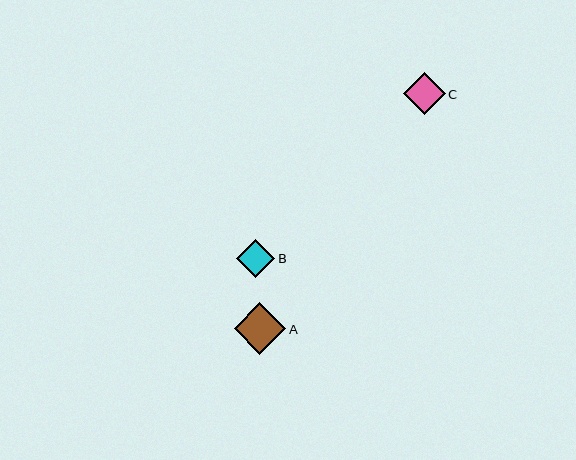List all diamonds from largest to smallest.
From largest to smallest: A, C, B.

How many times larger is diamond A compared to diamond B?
Diamond A is approximately 1.3 times the size of diamond B.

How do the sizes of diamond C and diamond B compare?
Diamond C and diamond B are approximately the same size.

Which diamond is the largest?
Diamond A is the largest with a size of approximately 51 pixels.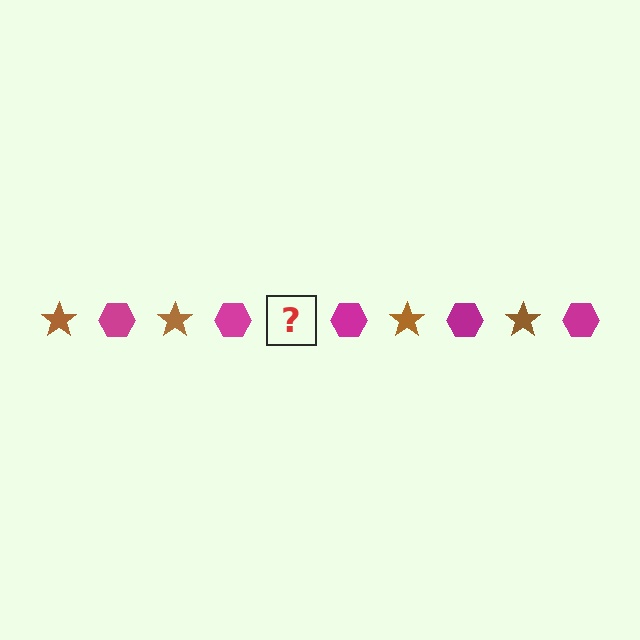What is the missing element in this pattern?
The missing element is a brown star.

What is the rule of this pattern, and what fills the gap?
The rule is that the pattern alternates between brown star and magenta hexagon. The gap should be filled with a brown star.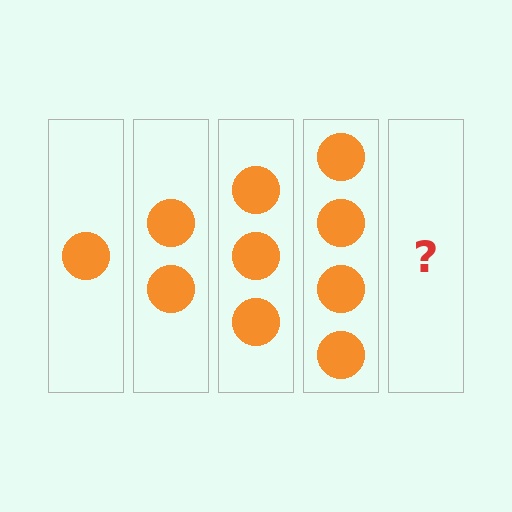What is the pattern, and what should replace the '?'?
The pattern is that each step adds one more circle. The '?' should be 5 circles.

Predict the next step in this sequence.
The next step is 5 circles.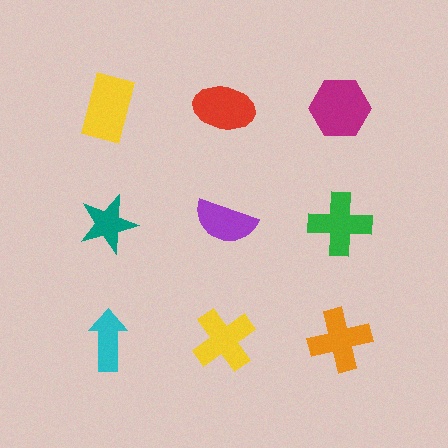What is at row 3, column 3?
An orange cross.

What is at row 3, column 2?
A yellow cross.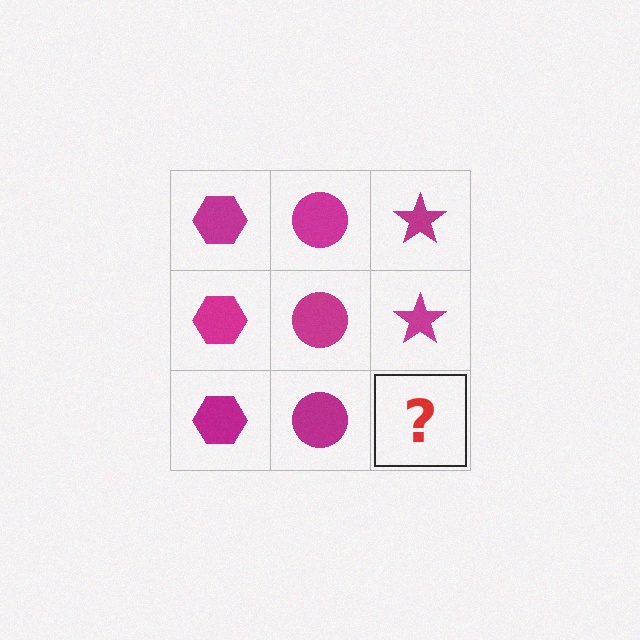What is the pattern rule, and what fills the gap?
The rule is that each column has a consistent shape. The gap should be filled with a magenta star.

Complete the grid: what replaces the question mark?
The question mark should be replaced with a magenta star.